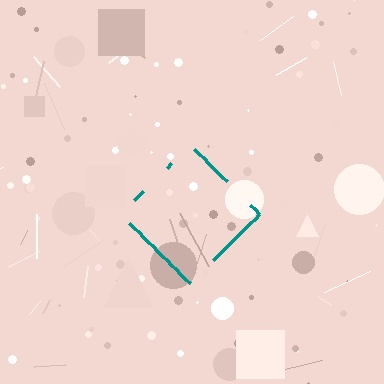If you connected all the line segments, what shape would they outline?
They would outline a diamond.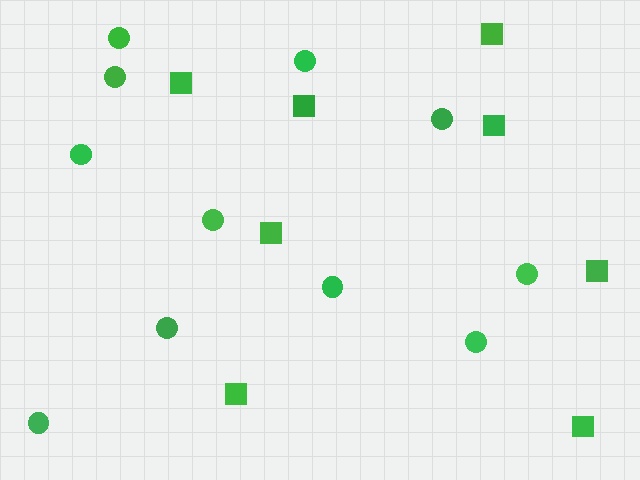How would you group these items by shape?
There are 2 groups: one group of squares (8) and one group of circles (11).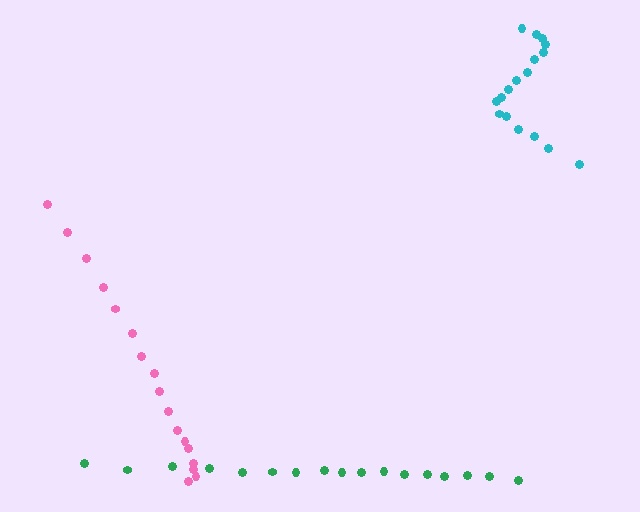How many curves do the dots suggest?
There are 3 distinct paths.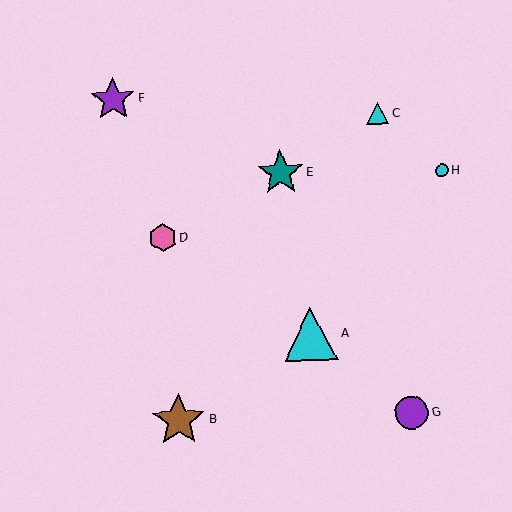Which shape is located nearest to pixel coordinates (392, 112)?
The cyan triangle (labeled C) at (378, 113) is nearest to that location.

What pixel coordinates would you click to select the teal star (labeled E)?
Click at (280, 173) to select the teal star E.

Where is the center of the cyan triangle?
The center of the cyan triangle is at (311, 334).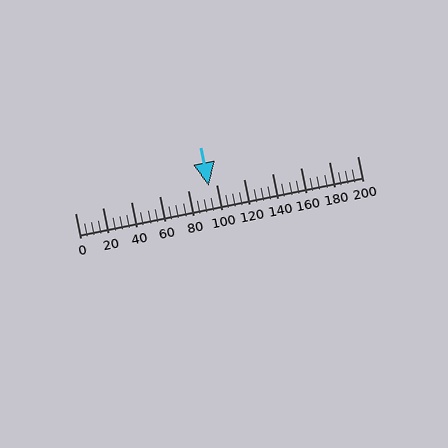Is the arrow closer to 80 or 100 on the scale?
The arrow is closer to 100.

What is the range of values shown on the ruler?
The ruler shows values from 0 to 200.